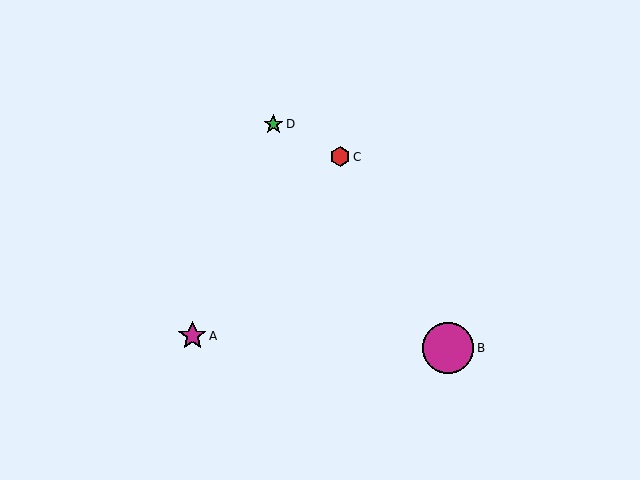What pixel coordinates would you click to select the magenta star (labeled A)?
Click at (192, 336) to select the magenta star A.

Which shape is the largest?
The magenta circle (labeled B) is the largest.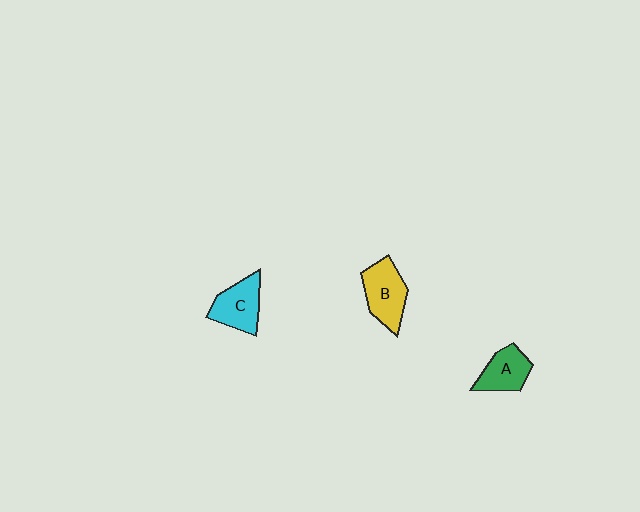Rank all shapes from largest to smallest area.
From largest to smallest: B (yellow), C (cyan), A (green).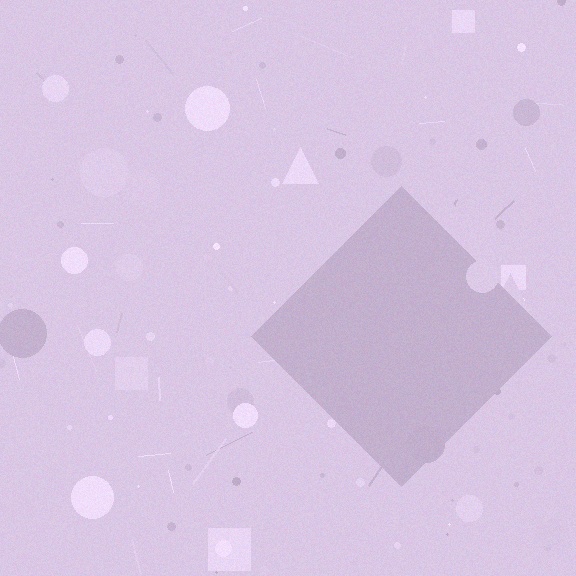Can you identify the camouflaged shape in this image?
The camouflaged shape is a diamond.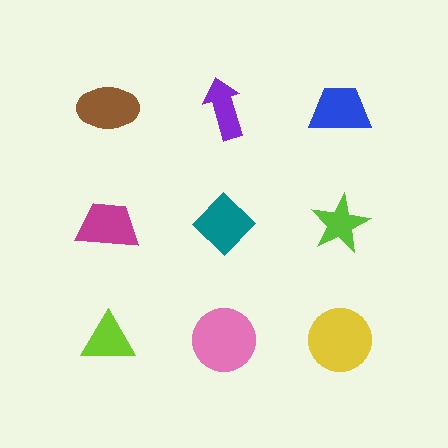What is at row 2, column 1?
A magenta trapezoid.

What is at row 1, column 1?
A brown ellipse.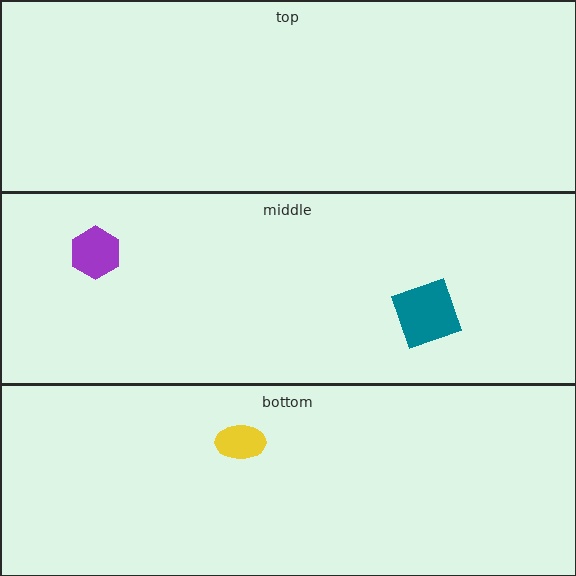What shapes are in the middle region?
The purple hexagon, the teal square.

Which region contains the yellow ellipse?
The bottom region.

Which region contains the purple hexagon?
The middle region.